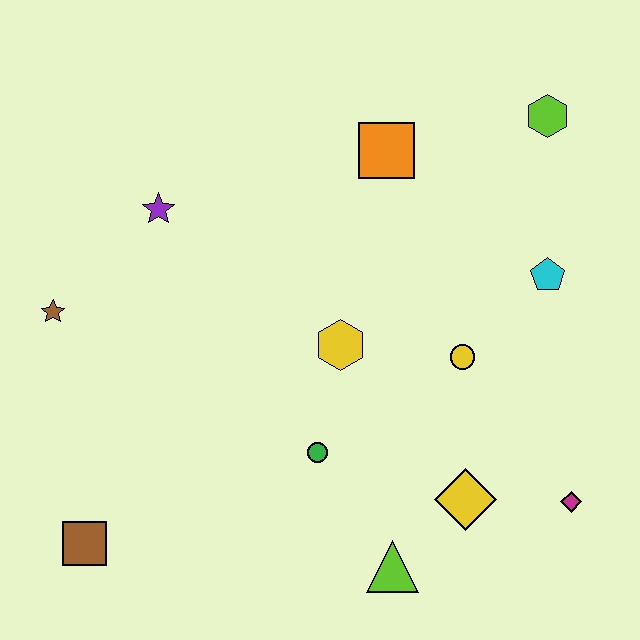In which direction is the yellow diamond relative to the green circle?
The yellow diamond is to the right of the green circle.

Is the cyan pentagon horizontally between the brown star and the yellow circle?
No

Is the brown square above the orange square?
No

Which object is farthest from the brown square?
The lime hexagon is farthest from the brown square.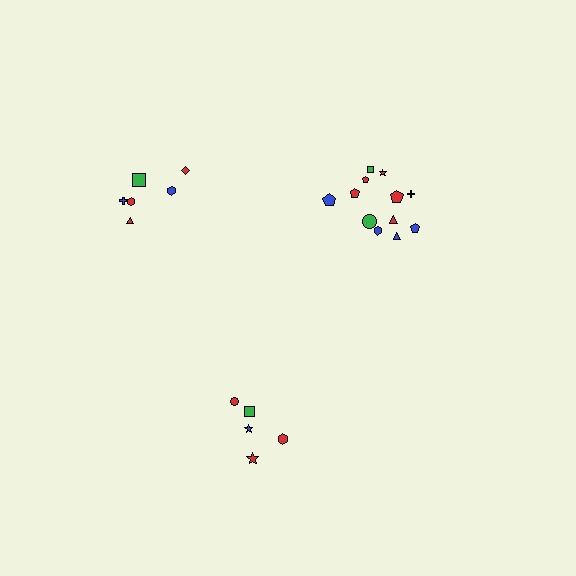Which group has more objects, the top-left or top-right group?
The top-right group.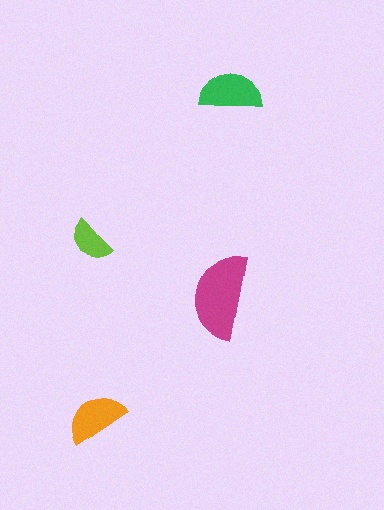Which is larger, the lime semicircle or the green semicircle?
The green one.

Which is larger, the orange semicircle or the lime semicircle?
The orange one.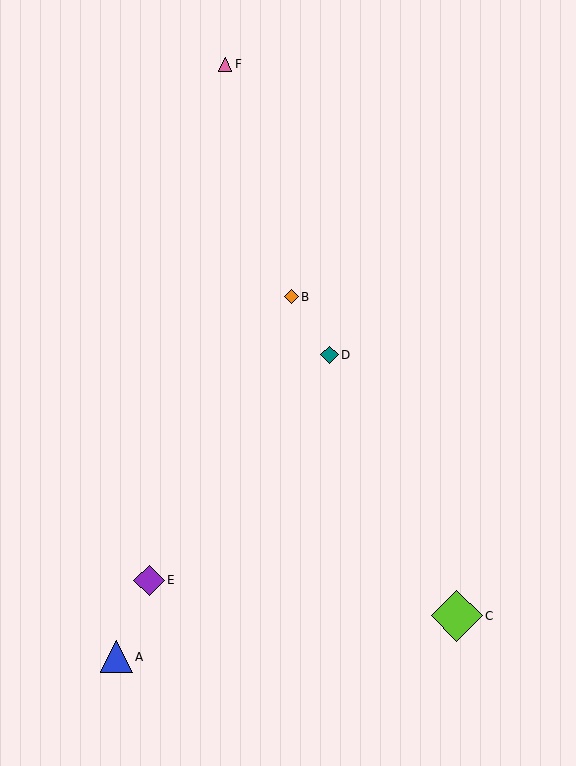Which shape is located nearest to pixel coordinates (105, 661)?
The blue triangle (labeled A) at (116, 657) is nearest to that location.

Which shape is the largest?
The lime diamond (labeled C) is the largest.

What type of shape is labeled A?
Shape A is a blue triangle.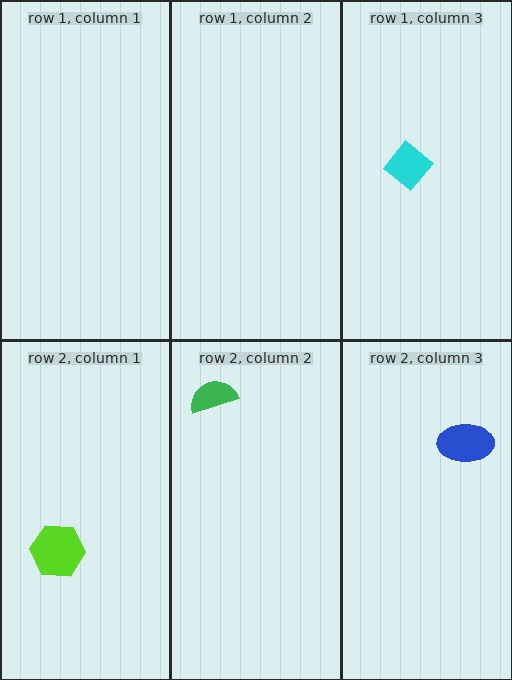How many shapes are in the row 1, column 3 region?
1.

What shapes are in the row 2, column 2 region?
The green semicircle.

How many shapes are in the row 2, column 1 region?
1.